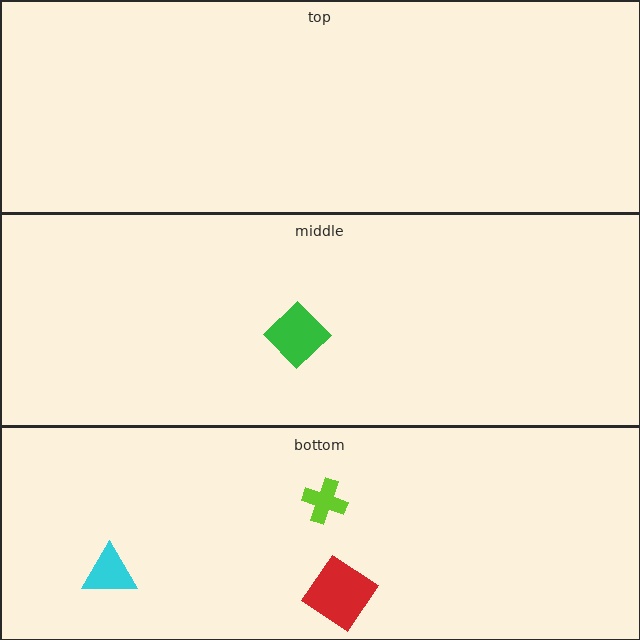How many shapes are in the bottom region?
3.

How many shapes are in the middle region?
1.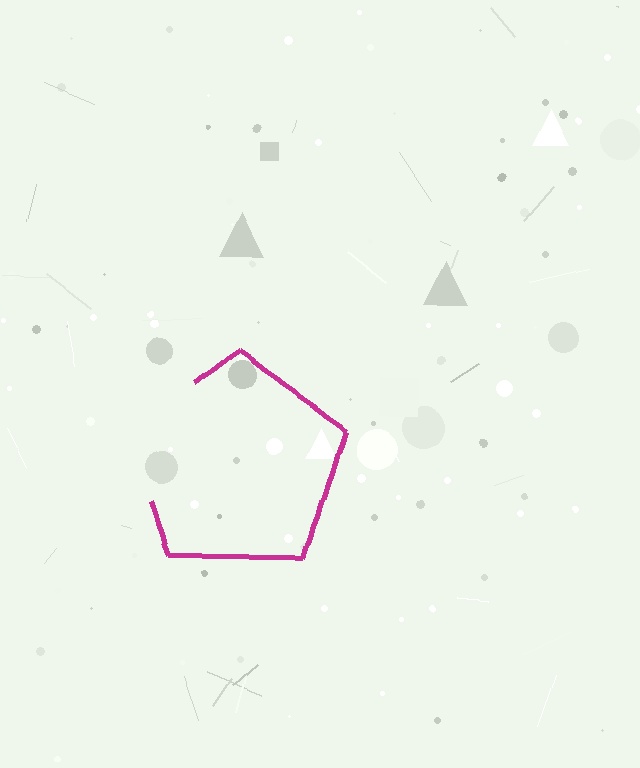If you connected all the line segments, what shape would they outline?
They would outline a pentagon.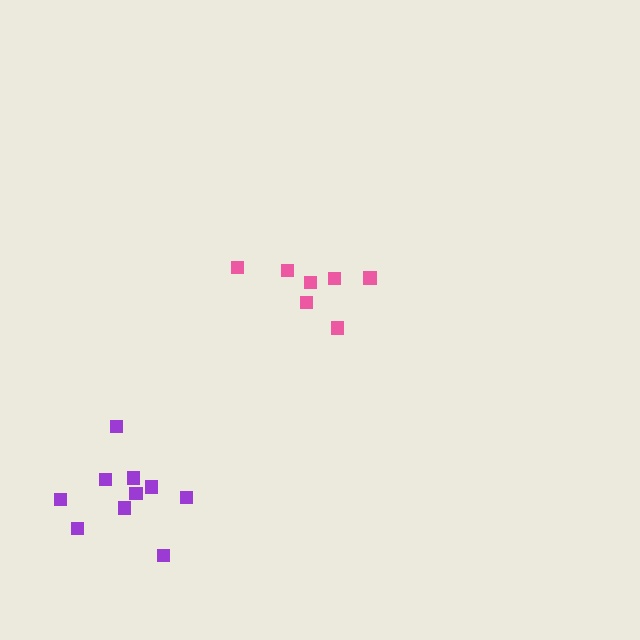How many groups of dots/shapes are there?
There are 2 groups.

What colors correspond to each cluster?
The clusters are colored: purple, pink.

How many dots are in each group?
Group 1: 10 dots, Group 2: 7 dots (17 total).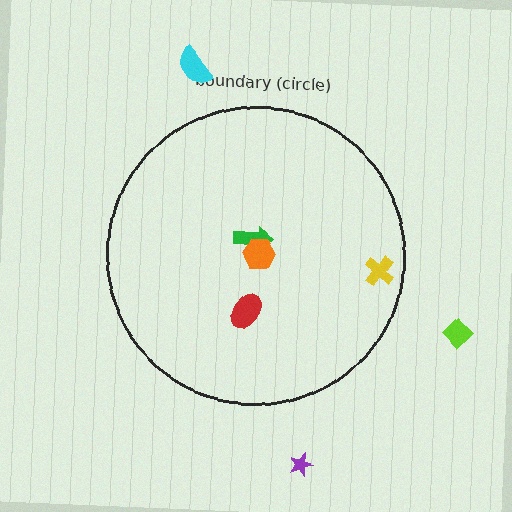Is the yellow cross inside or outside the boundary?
Inside.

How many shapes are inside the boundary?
4 inside, 3 outside.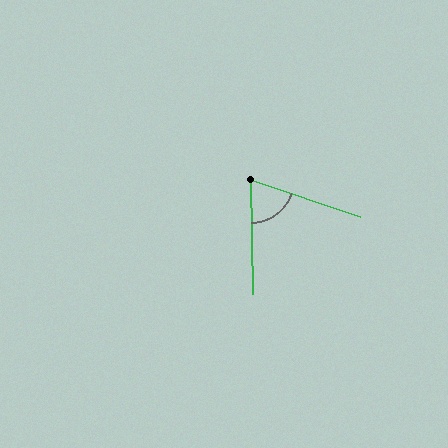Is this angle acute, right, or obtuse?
It is acute.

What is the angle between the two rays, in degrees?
Approximately 70 degrees.